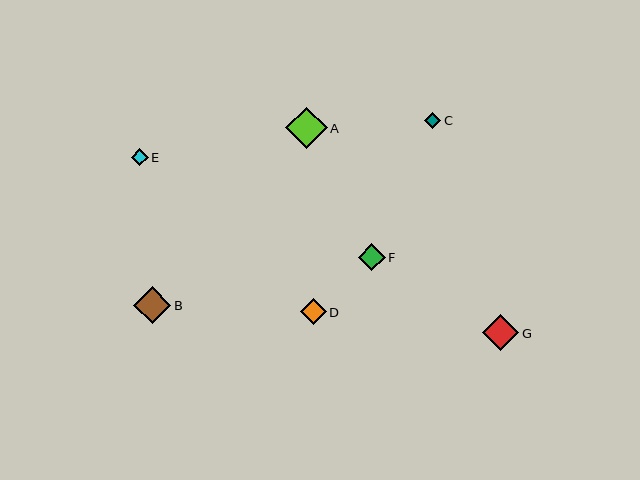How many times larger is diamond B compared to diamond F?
Diamond B is approximately 1.4 times the size of diamond F.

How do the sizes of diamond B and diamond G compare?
Diamond B and diamond G are approximately the same size.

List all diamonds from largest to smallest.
From largest to smallest: A, B, G, F, D, E, C.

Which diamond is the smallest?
Diamond C is the smallest with a size of approximately 16 pixels.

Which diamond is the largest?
Diamond A is the largest with a size of approximately 41 pixels.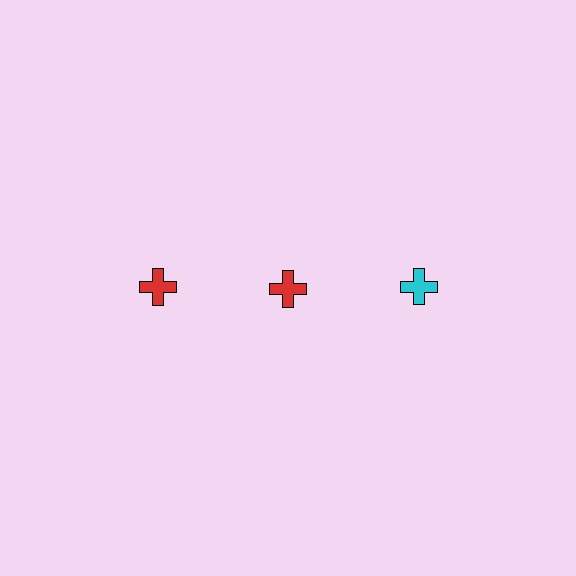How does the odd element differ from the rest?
It has a different color: cyan instead of red.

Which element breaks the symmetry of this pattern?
The cyan cross in the top row, center column breaks the symmetry. All other shapes are red crosses.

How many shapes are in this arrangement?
There are 3 shapes arranged in a grid pattern.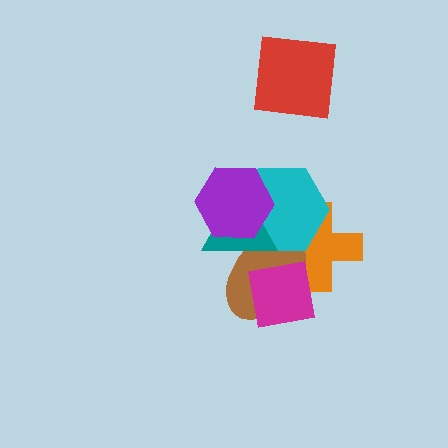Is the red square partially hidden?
No, no other shape covers it.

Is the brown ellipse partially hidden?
Yes, it is partially covered by another shape.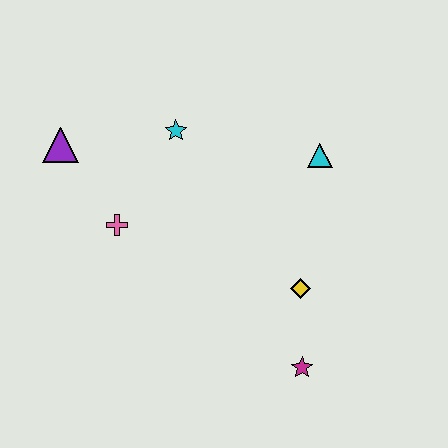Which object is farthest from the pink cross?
The magenta star is farthest from the pink cross.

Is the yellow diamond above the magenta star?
Yes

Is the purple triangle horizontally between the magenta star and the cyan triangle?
No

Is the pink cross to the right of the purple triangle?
Yes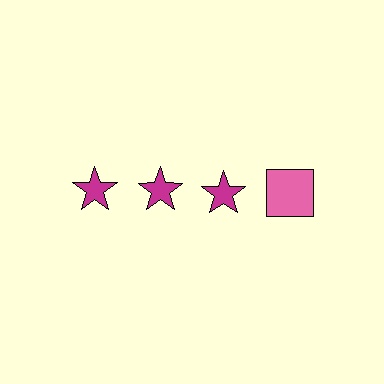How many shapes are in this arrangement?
There are 4 shapes arranged in a grid pattern.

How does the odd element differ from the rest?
It differs in both color (pink instead of magenta) and shape (square instead of star).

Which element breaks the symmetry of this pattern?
The pink square in the top row, second from right column breaks the symmetry. All other shapes are magenta stars.